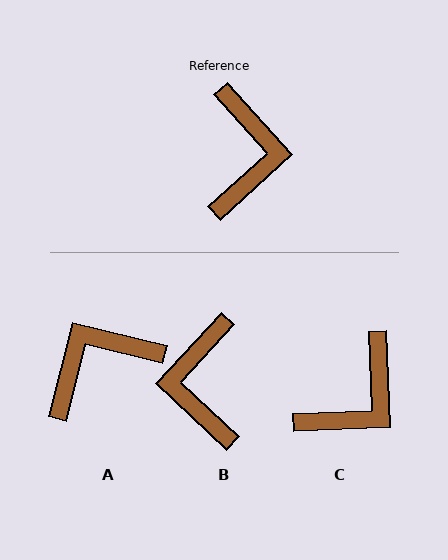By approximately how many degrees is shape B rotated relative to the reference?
Approximately 175 degrees clockwise.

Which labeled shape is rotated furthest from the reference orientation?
B, about 175 degrees away.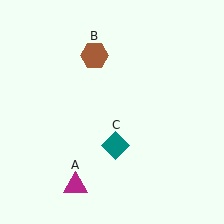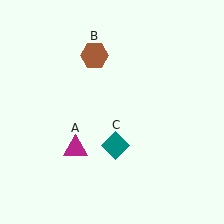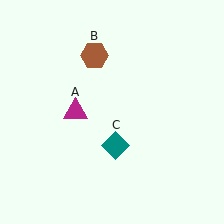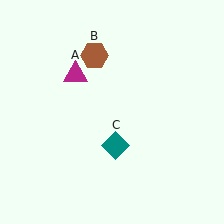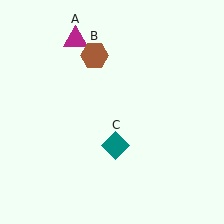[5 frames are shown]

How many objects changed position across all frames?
1 object changed position: magenta triangle (object A).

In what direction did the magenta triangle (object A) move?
The magenta triangle (object A) moved up.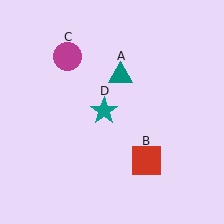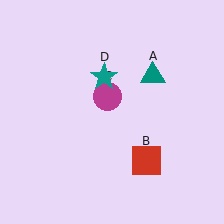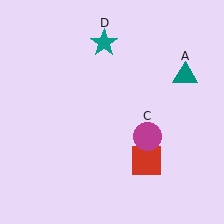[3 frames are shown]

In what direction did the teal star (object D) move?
The teal star (object D) moved up.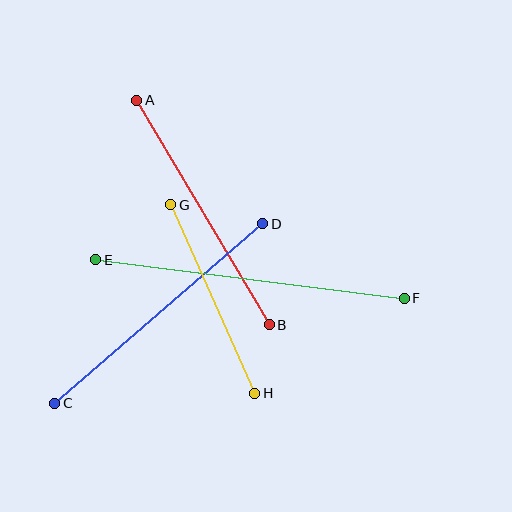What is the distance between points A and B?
The distance is approximately 261 pixels.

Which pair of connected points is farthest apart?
Points E and F are farthest apart.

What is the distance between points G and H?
The distance is approximately 207 pixels.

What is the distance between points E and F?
The distance is approximately 311 pixels.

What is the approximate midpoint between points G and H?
The midpoint is at approximately (213, 299) pixels.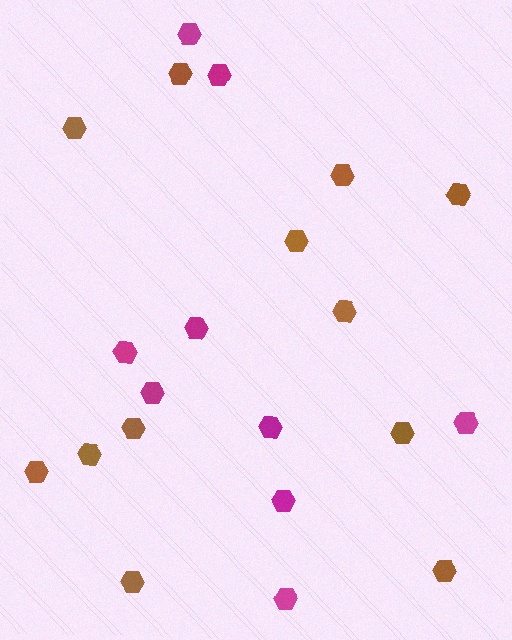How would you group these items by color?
There are 2 groups: one group of brown hexagons (12) and one group of magenta hexagons (9).